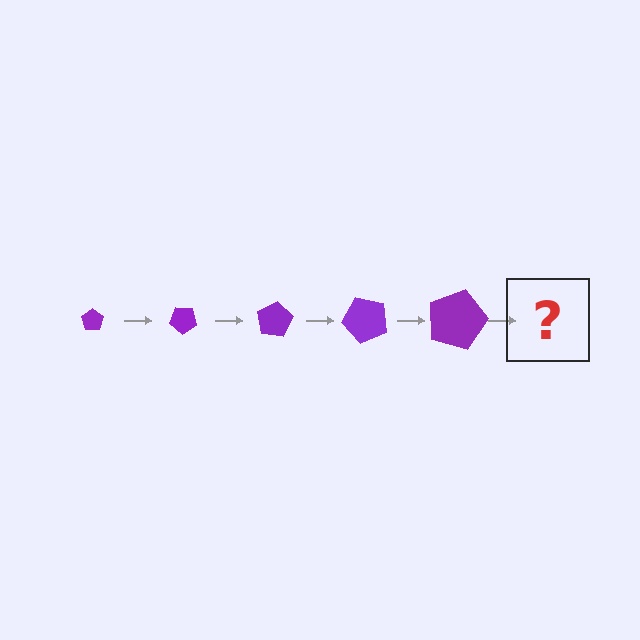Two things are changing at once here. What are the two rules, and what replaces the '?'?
The two rules are that the pentagon grows larger each step and it rotates 40 degrees each step. The '?' should be a pentagon, larger than the previous one and rotated 200 degrees from the start.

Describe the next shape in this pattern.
It should be a pentagon, larger than the previous one and rotated 200 degrees from the start.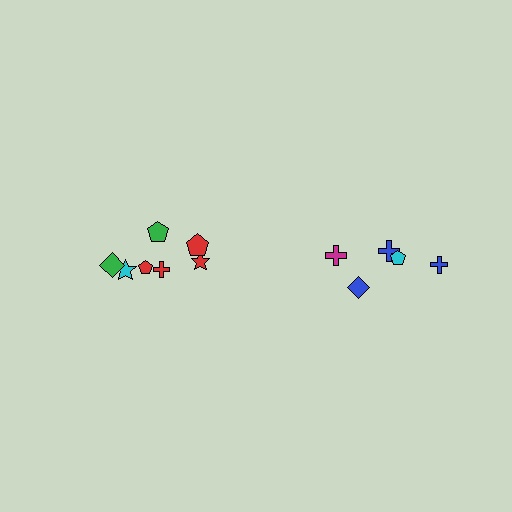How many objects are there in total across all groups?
There are 12 objects.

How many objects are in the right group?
There are 5 objects.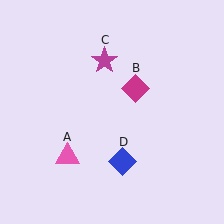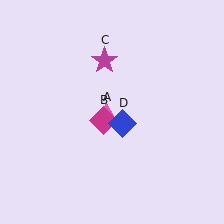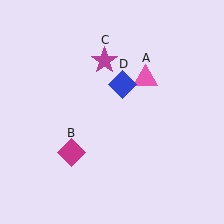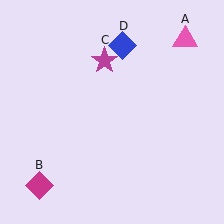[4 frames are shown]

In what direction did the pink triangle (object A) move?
The pink triangle (object A) moved up and to the right.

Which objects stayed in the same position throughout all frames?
Magenta star (object C) remained stationary.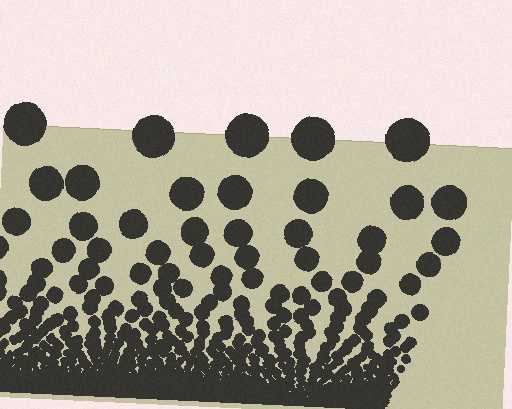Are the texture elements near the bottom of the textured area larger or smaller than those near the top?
Smaller. The gradient is inverted — elements near the bottom are smaller and denser.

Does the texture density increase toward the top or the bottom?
Density increases toward the bottom.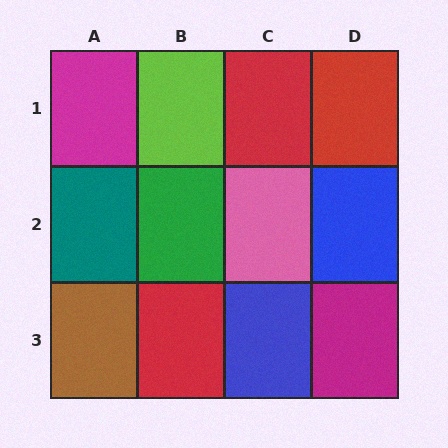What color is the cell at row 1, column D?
Red.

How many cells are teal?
1 cell is teal.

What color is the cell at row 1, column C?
Red.